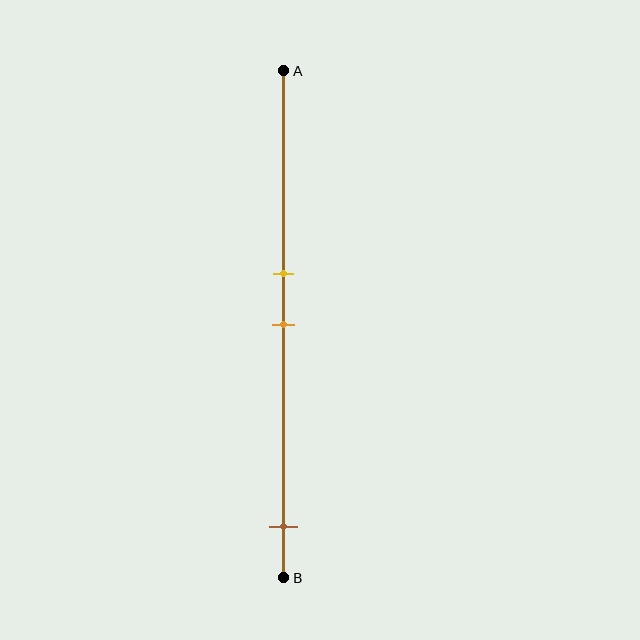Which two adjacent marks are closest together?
The yellow and orange marks are the closest adjacent pair.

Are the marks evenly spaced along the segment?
No, the marks are not evenly spaced.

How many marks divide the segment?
There are 3 marks dividing the segment.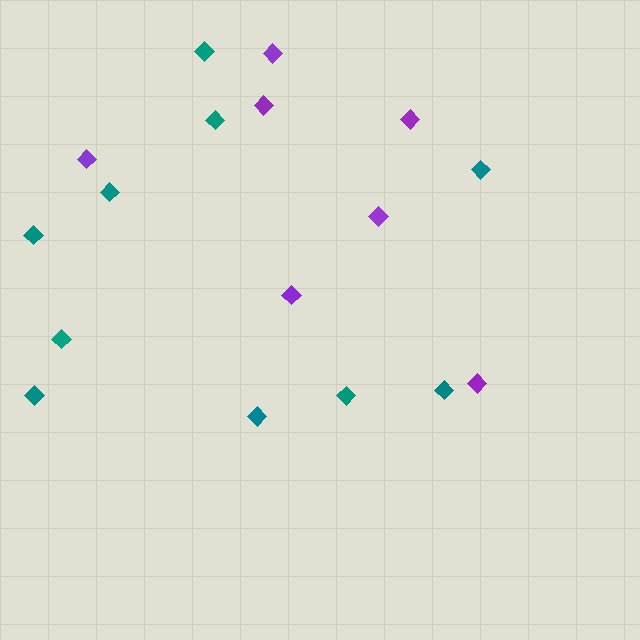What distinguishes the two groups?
There are 2 groups: one group of purple diamonds (7) and one group of teal diamonds (10).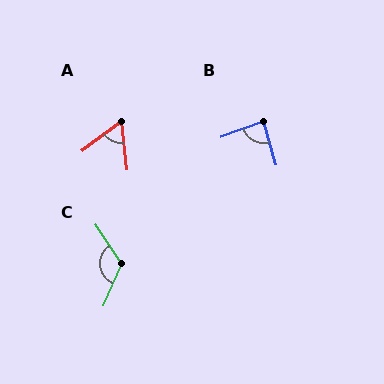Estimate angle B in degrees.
Approximately 87 degrees.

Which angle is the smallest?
A, at approximately 61 degrees.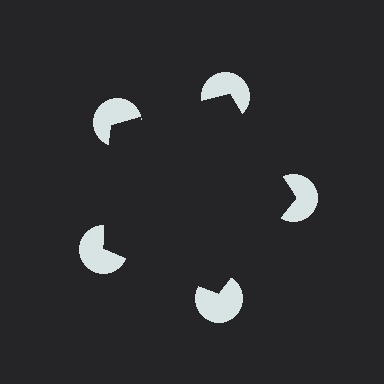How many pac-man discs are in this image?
There are 5 — one at each vertex of the illusory pentagon.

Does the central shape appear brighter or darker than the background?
It typically appears slightly darker than the background, even though no actual brightness change is drawn.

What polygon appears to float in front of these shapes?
An illusory pentagon — its edges are inferred from the aligned wedge cuts in the pac-man discs, not physically drawn.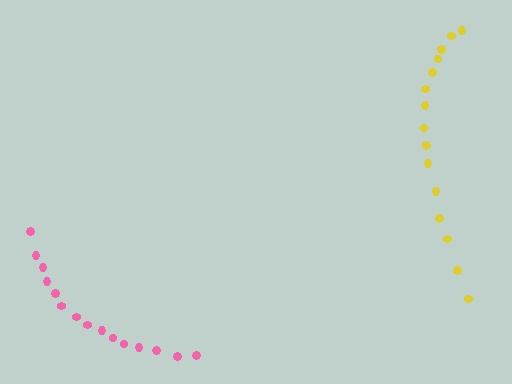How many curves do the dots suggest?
There are 2 distinct paths.